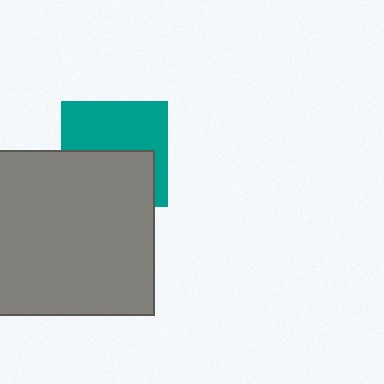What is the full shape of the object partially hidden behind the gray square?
The partially hidden object is a teal square.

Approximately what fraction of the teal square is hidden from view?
Roughly 49% of the teal square is hidden behind the gray square.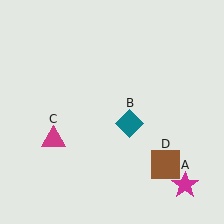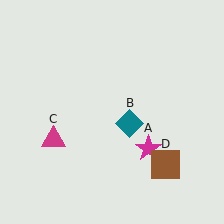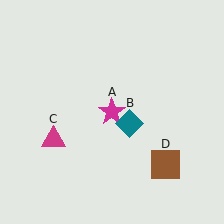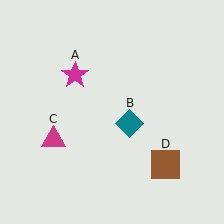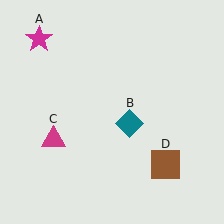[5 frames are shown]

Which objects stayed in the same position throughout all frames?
Teal diamond (object B) and magenta triangle (object C) and brown square (object D) remained stationary.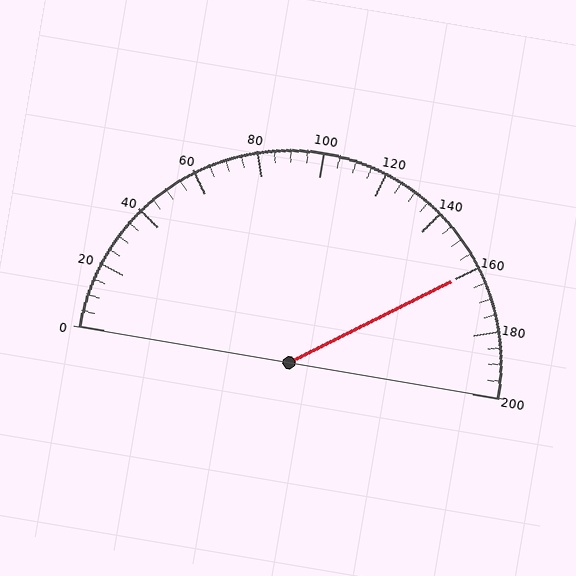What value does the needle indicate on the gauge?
The needle indicates approximately 160.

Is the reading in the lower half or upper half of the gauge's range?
The reading is in the upper half of the range (0 to 200).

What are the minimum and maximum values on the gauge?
The gauge ranges from 0 to 200.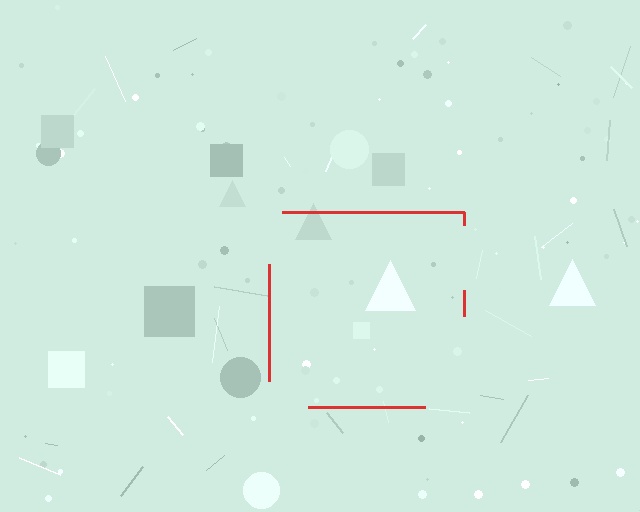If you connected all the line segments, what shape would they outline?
They would outline a square.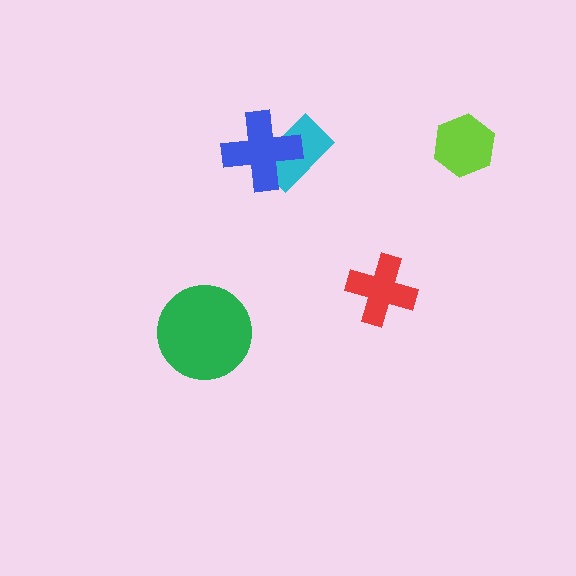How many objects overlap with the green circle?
0 objects overlap with the green circle.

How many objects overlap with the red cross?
0 objects overlap with the red cross.